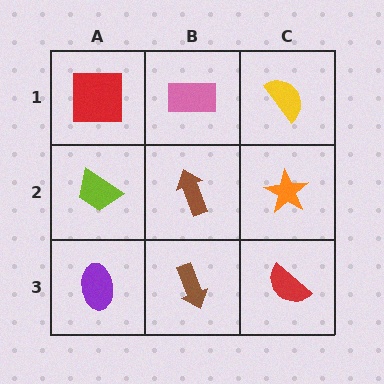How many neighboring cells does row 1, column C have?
2.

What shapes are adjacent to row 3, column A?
A lime trapezoid (row 2, column A), a brown arrow (row 3, column B).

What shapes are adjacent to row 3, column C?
An orange star (row 2, column C), a brown arrow (row 3, column B).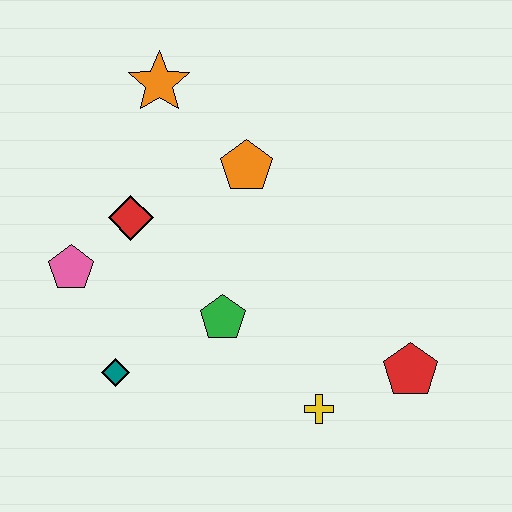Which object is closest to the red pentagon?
The yellow cross is closest to the red pentagon.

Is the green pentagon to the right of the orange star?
Yes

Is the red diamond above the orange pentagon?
No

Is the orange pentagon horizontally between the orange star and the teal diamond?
No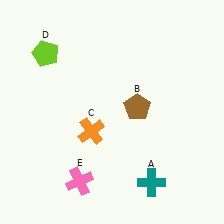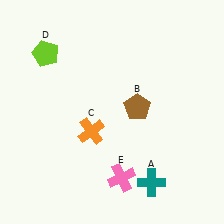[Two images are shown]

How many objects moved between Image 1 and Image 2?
1 object moved between the two images.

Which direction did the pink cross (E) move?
The pink cross (E) moved right.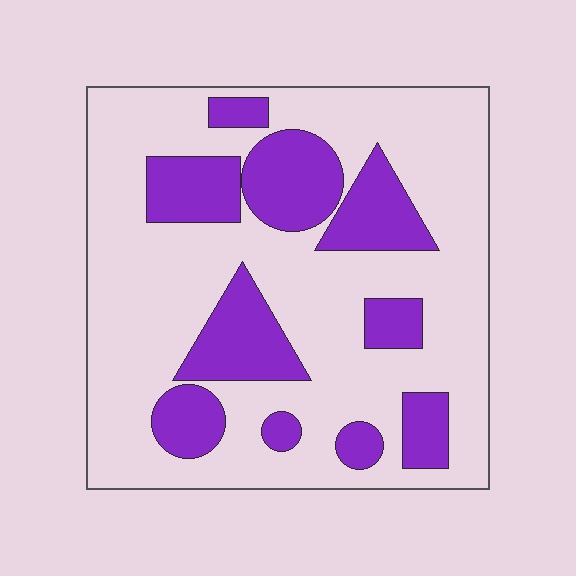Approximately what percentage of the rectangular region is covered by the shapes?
Approximately 30%.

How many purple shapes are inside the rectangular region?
10.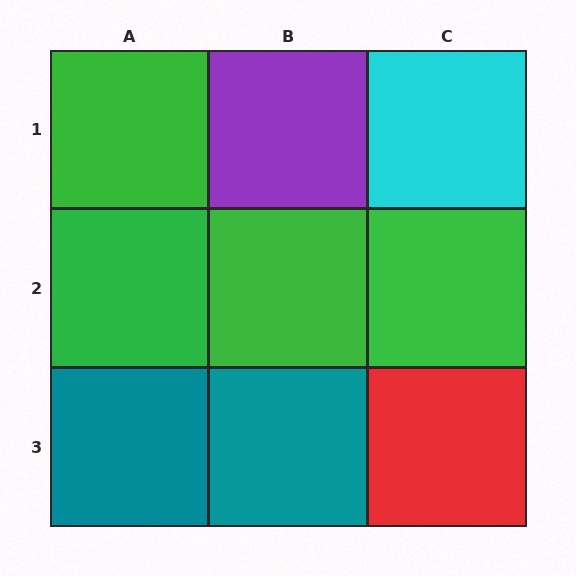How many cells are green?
4 cells are green.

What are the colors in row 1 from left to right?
Green, purple, cyan.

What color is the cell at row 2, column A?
Green.